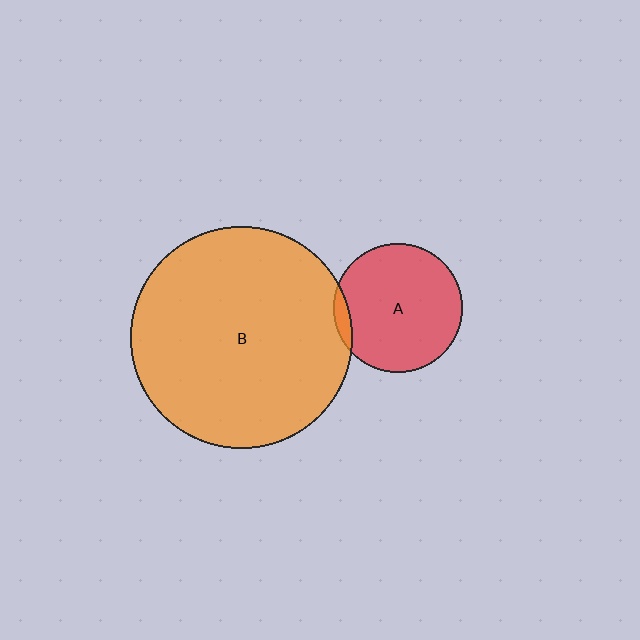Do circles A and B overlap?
Yes.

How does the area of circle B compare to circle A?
Approximately 3.0 times.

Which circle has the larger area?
Circle B (orange).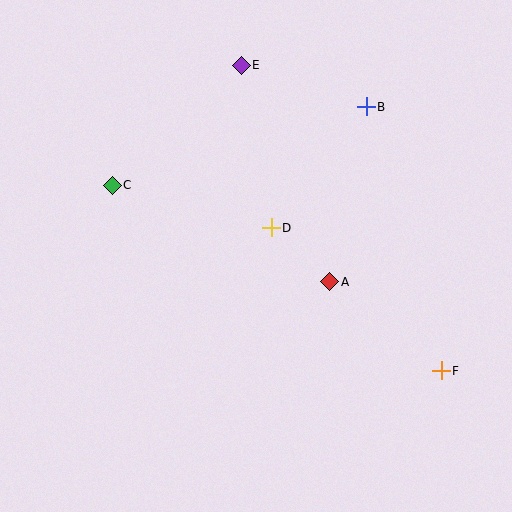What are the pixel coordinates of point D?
Point D is at (271, 228).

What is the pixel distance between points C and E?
The distance between C and E is 176 pixels.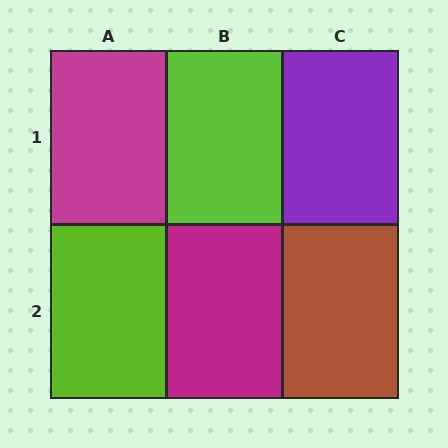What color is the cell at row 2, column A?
Lime.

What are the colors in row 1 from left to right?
Magenta, lime, purple.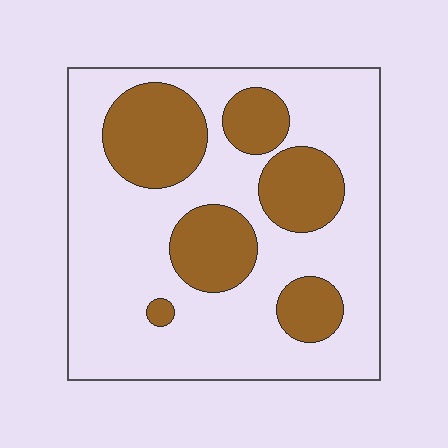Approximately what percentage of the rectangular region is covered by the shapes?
Approximately 30%.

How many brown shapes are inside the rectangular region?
6.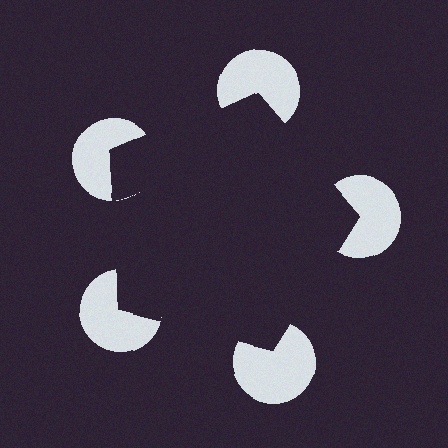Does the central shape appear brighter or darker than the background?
It typically appears slightly darker than the background, even though no actual brightness change is drawn.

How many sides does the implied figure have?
5 sides.